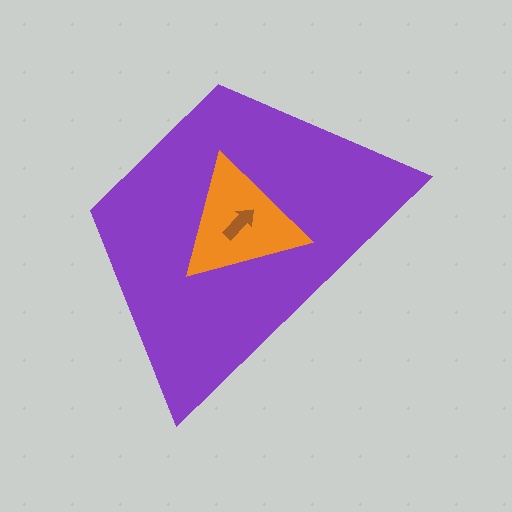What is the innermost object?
The brown arrow.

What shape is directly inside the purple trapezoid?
The orange triangle.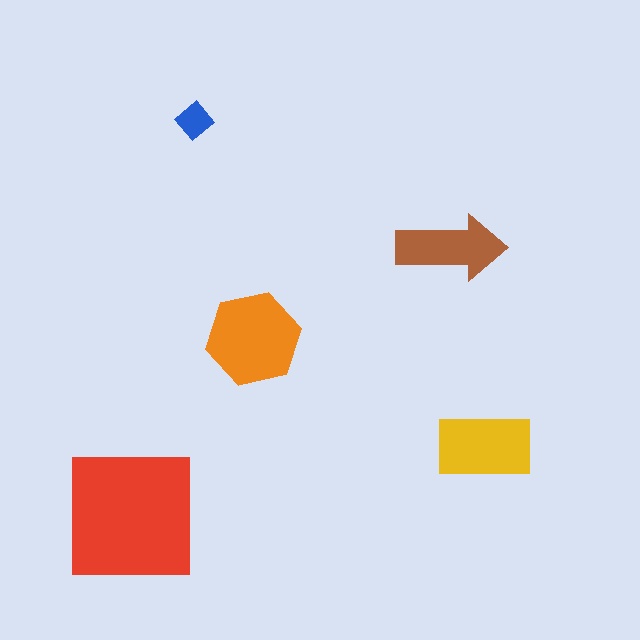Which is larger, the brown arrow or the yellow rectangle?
The yellow rectangle.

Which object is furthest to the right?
The yellow rectangle is rightmost.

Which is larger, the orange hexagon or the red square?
The red square.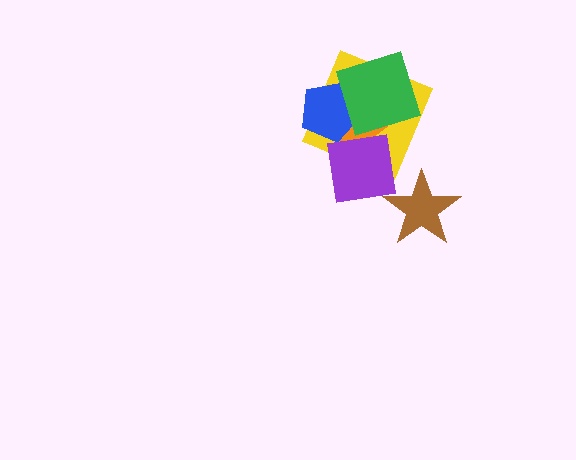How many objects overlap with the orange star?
4 objects overlap with the orange star.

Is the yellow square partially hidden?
Yes, it is partially covered by another shape.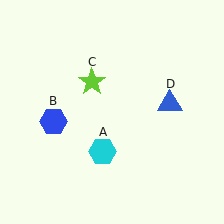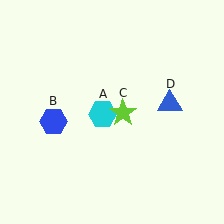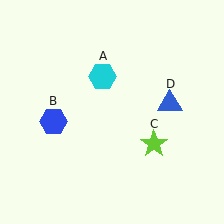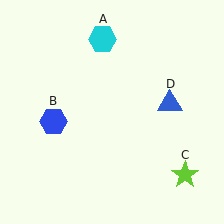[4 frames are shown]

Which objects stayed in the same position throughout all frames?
Blue hexagon (object B) and blue triangle (object D) remained stationary.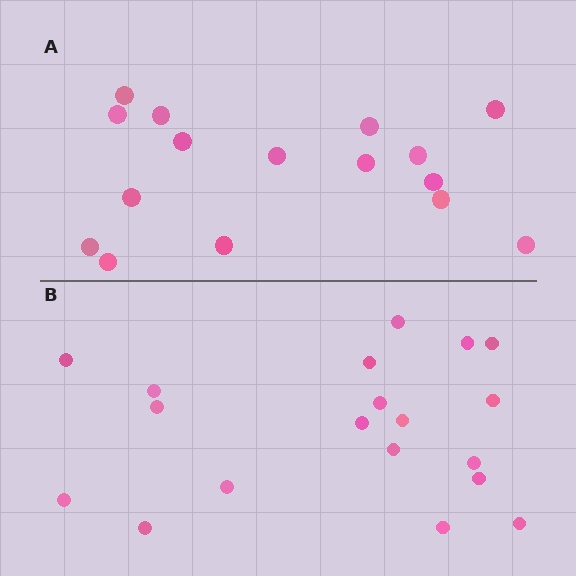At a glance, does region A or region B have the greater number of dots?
Region B (the bottom region) has more dots.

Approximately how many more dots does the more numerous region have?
Region B has just a few more — roughly 2 or 3 more dots than region A.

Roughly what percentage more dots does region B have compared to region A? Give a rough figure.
About 20% more.